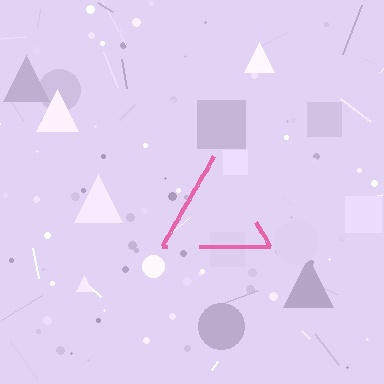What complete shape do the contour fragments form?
The contour fragments form a triangle.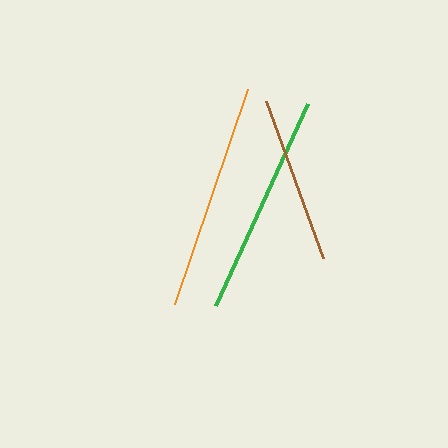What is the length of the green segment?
The green segment is approximately 222 pixels long.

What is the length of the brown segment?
The brown segment is approximately 167 pixels long.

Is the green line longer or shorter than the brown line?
The green line is longer than the brown line.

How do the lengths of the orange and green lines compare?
The orange and green lines are approximately the same length.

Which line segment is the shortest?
The brown line is the shortest at approximately 167 pixels.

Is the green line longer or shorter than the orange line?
The orange line is longer than the green line.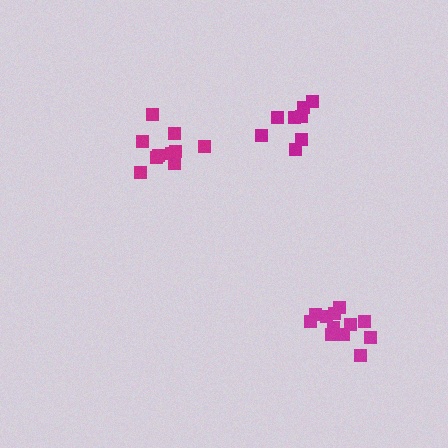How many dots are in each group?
Group 1: 8 dots, Group 2: 10 dots, Group 3: 12 dots (30 total).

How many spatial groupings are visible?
There are 3 spatial groupings.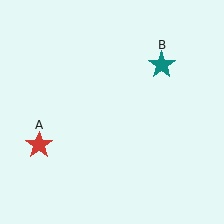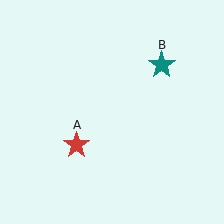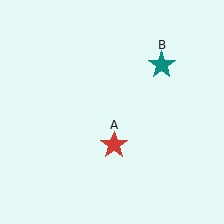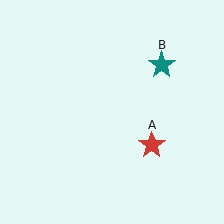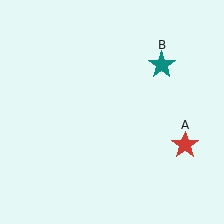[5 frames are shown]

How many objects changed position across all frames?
1 object changed position: red star (object A).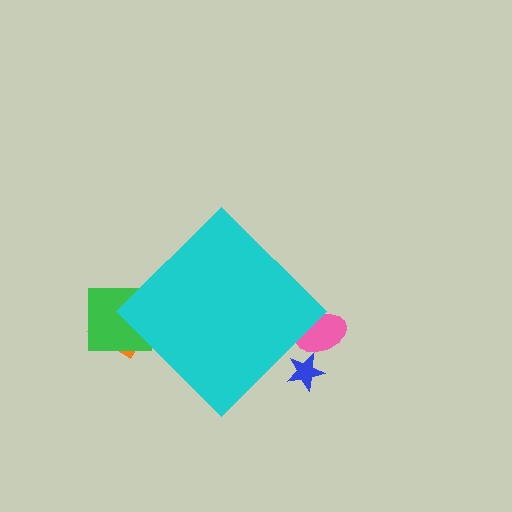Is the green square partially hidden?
Yes, the green square is partially hidden behind the cyan diamond.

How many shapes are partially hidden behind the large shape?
4 shapes are partially hidden.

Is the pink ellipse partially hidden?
Yes, the pink ellipse is partially hidden behind the cyan diamond.